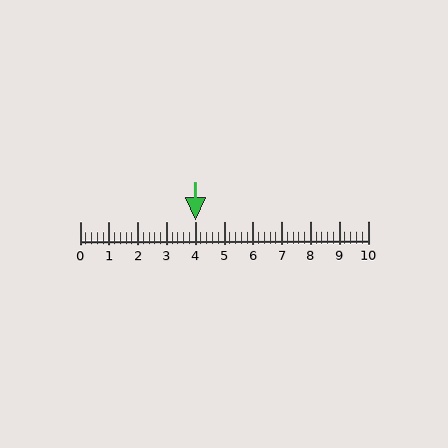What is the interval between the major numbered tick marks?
The major tick marks are spaced 1 units apart.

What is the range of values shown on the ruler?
The ruler shows values from 0 to 10.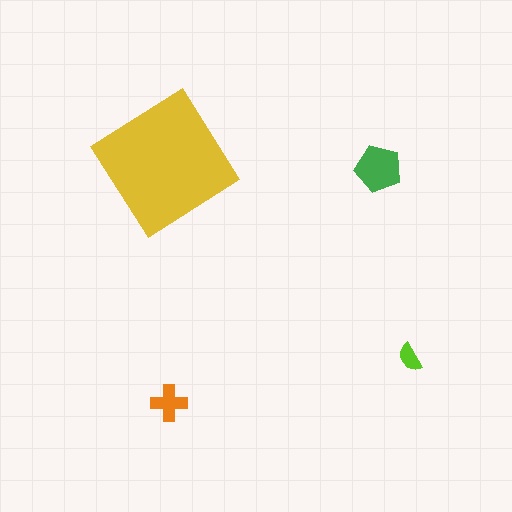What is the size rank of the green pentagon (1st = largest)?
2nd.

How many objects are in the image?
There are 4 objects in the image.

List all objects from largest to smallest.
The yellow diamond, the green pentagon, the orange cross, the lime semicircle.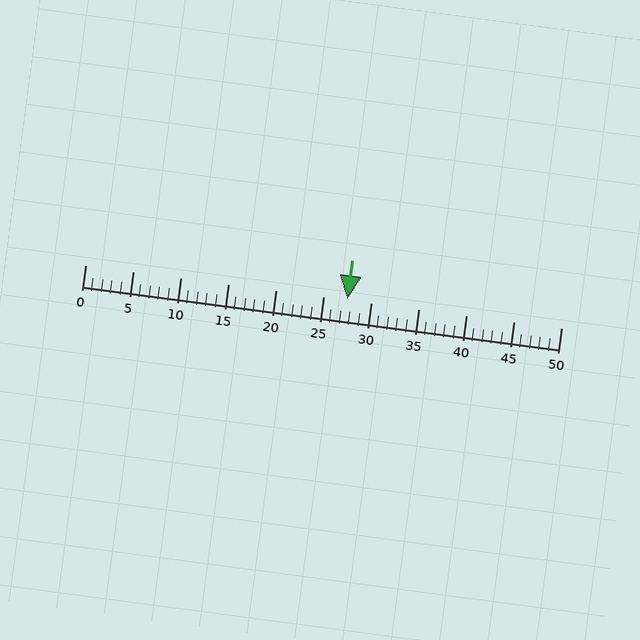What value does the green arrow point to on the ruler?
The green arrow points to approximately 28.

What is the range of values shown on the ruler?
The ruler shows values from 0 to 50.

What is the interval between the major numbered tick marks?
The major tick marks are spaced 5 units apart.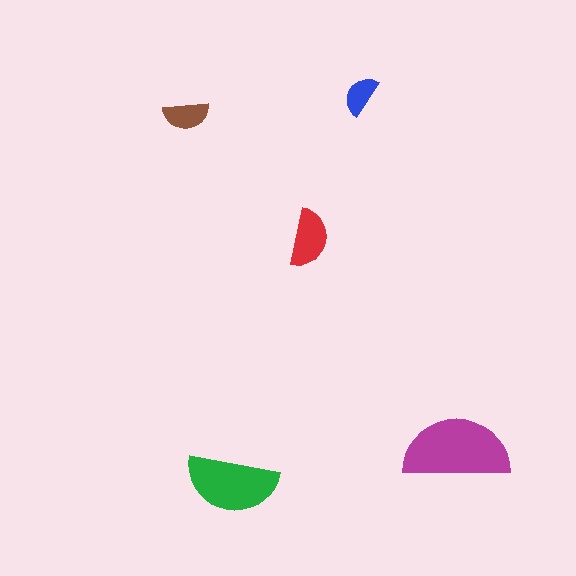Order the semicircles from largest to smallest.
the magenta one, the green one, the red one, the brown one, the blue one.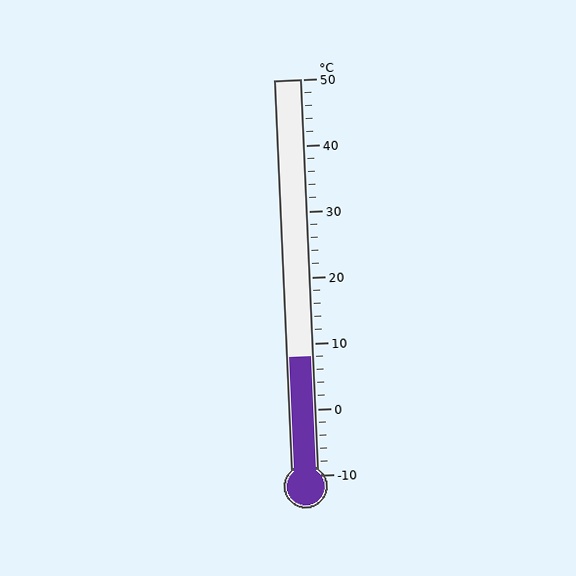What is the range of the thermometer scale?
The thermometer scale ranges from -10°C to 50°C.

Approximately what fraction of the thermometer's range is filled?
The thermometer is filled to approximately 30% of its range.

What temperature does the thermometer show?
The thermometer shows approximately 8°C.